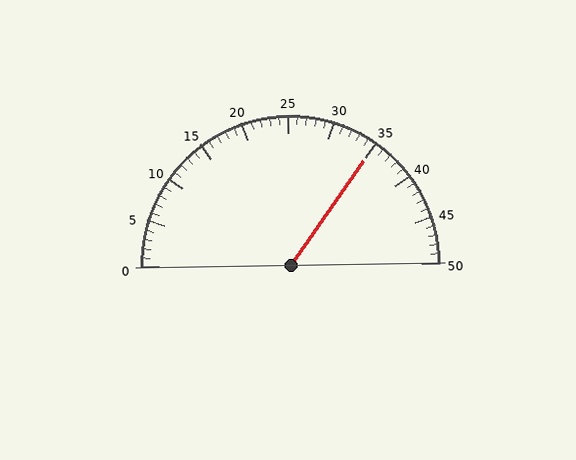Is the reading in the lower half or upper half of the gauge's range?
The reading is in the upper half of the range (0 to 50).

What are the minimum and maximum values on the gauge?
The gauge ranges from 0 to 50.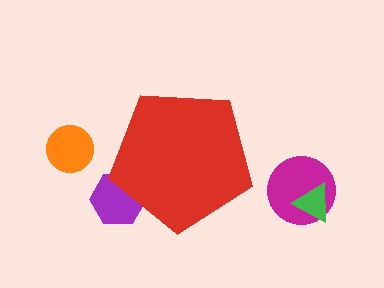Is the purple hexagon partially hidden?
Yes, the purple hexagon is partially hidden behind the red pentagon.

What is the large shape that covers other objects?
A red pentagon.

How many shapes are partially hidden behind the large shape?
1 shape is partially hidden.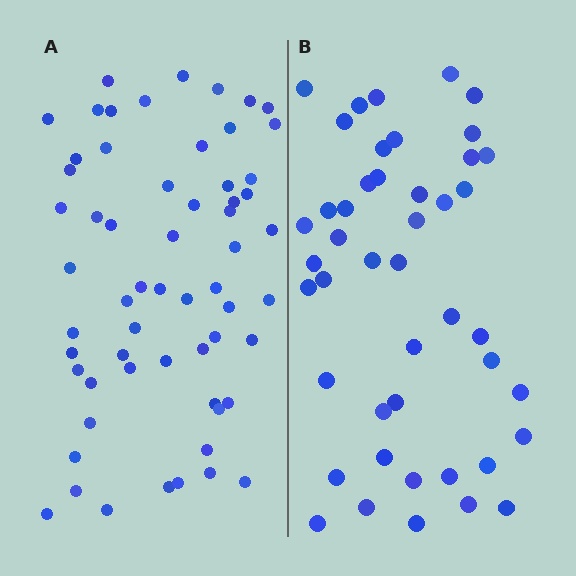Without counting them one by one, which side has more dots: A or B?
Region A (the left region) has more dots.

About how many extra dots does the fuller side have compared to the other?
Region A has approximately 15 more dots than region B.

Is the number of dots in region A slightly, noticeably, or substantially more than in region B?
Region A has noticeably more, but not dramatically so. The ratio is roughly 1.3 to 1.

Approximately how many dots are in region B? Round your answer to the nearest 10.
About 40 dots. (The exact count is 45, which rounds to 40.)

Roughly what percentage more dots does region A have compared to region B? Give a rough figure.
About 35% more.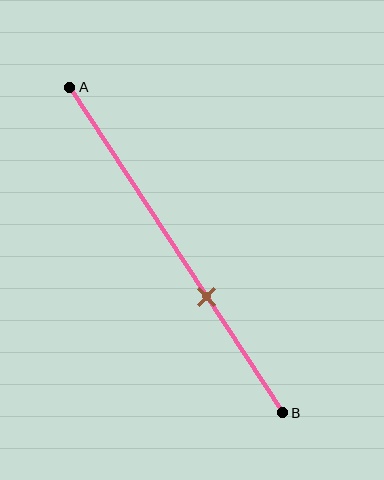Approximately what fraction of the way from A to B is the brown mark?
The brown mark is approximately 65% of the way from A to B.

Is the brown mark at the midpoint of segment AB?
No, the mark is at about 65% from A, not at the 50% midpoint.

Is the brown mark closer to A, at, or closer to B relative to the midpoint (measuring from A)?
The brown mark is closer to point B than the midpoint of segment AB.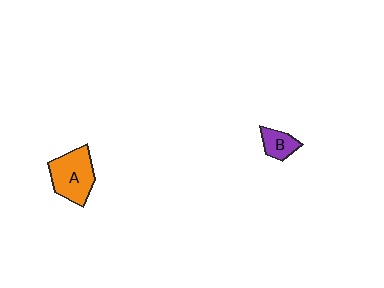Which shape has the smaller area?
Shape B (purple).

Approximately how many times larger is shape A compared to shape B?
Approximately 2.2 times.